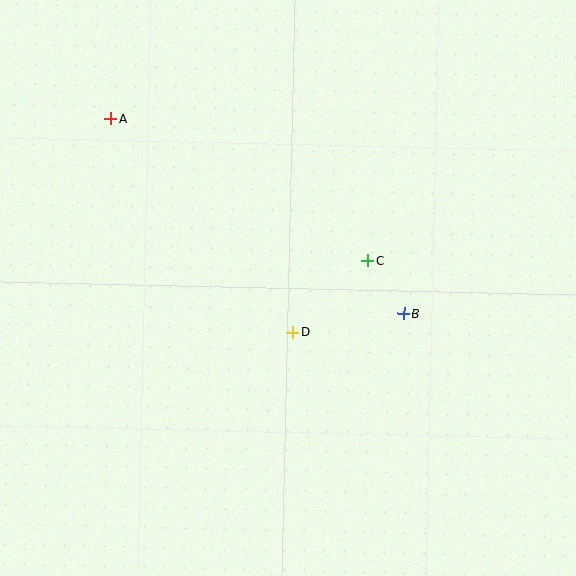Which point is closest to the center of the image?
Point D at (293, 332) is closest to the center.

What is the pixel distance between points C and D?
The distance between C and D is 104 pixels.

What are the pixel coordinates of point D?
Point D is at (293, 332).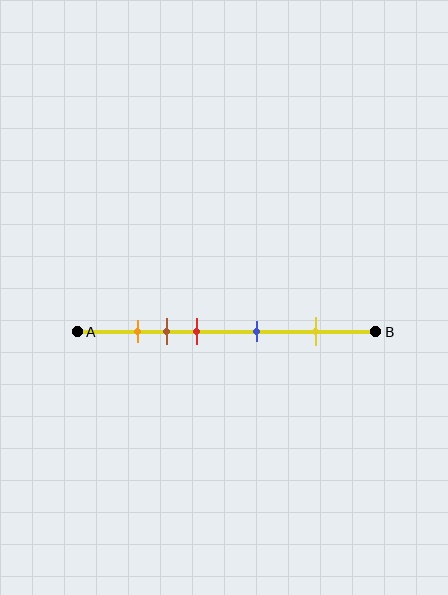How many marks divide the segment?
There are 5 marks dividing the segment.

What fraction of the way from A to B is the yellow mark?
The yellow mark is approximately 80% (0.8) of the way from A to B.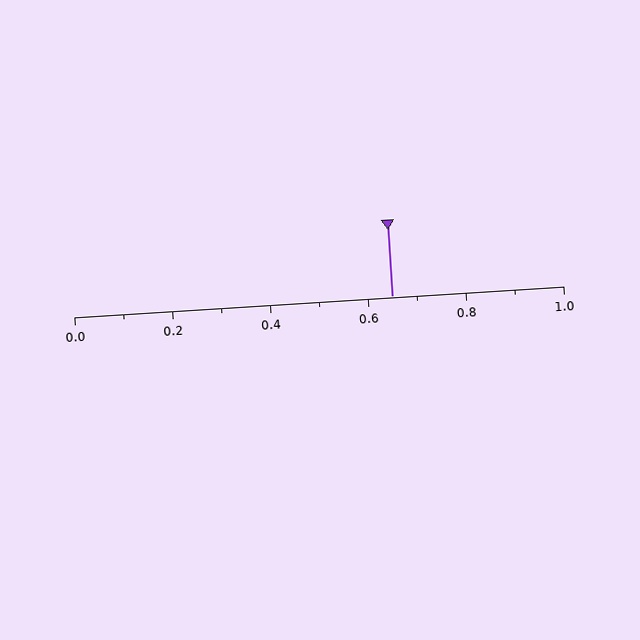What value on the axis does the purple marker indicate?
The marker indicates approximately 0.65.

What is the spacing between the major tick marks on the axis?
The major ticks are spaced 0.2 apart.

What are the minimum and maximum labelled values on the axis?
The axis runs from 0.0 to 1.0.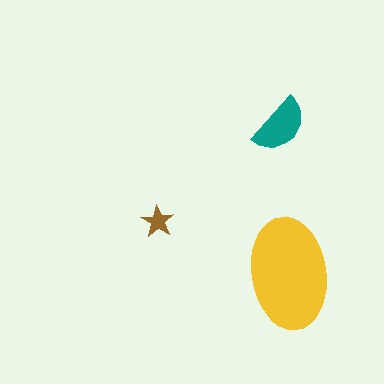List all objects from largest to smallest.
The yellow ellipse, the teal semicircle, the brown star.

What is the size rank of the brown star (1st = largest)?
3rd.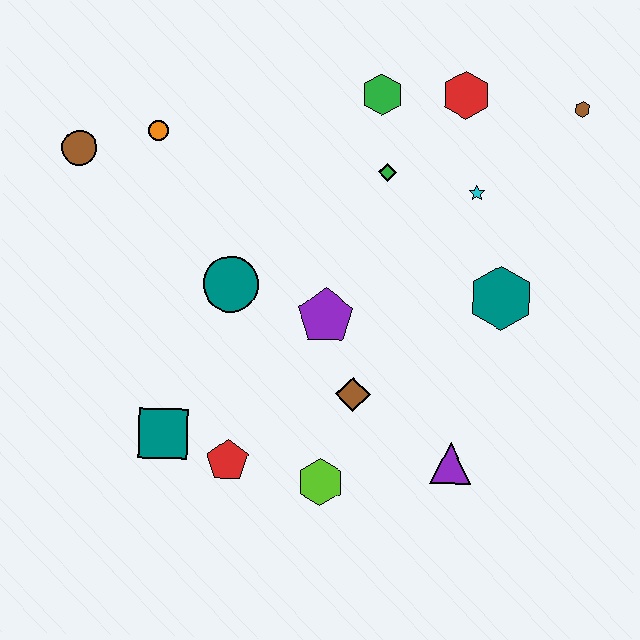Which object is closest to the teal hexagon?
The cyan star is closest to the teal hexagon.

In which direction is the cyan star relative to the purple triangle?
The cyan star is above the purple triangle.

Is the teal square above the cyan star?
No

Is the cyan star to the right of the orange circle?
Yes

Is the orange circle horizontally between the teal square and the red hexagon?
No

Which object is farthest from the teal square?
The brown hexagon is farthest from the teal square.